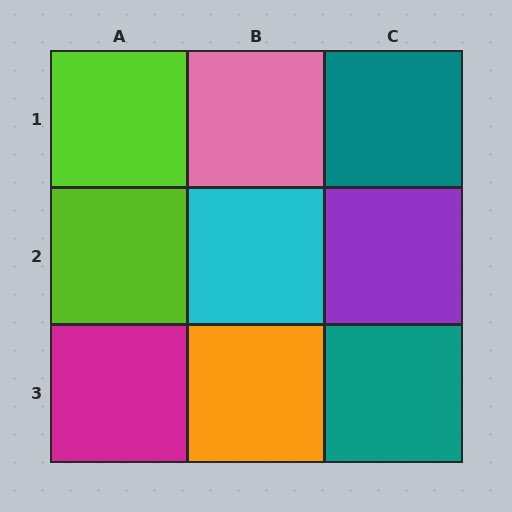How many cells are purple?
1 cell is purple.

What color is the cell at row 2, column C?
Purple.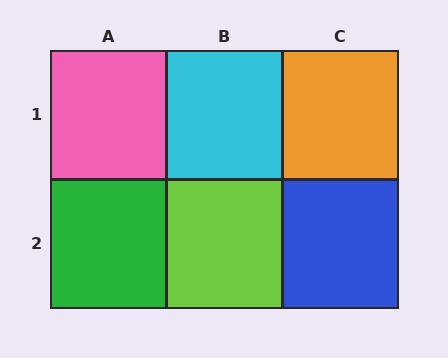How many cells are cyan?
1 cell is cyan.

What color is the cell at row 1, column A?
Pink.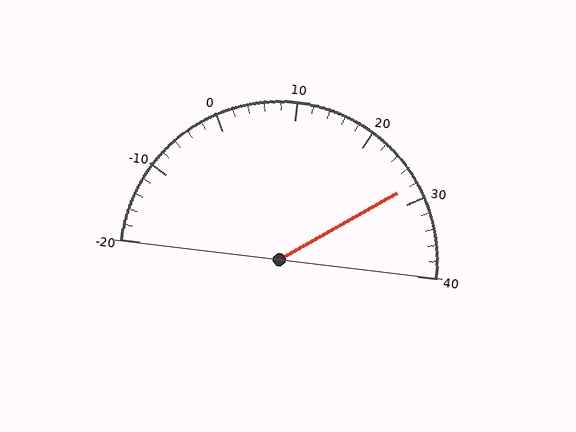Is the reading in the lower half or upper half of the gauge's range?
The reading is in the upper half of the range (-20 to 40).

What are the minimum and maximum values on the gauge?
The gauge ranges from -20 to 40.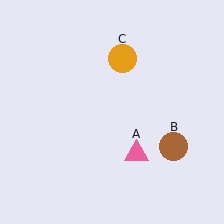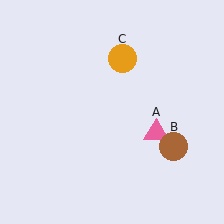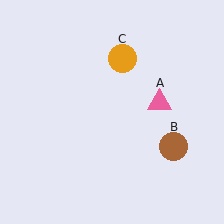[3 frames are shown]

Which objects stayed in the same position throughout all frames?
Brown circle (object B) and orange circle (object C) remained stationary.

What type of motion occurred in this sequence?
The pink triangle (object A) rotated counterclockwise around the center of the scene.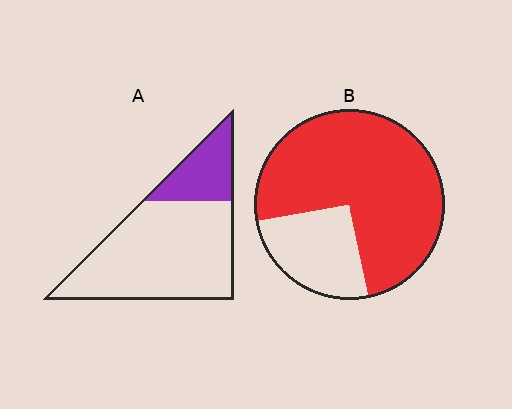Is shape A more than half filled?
No.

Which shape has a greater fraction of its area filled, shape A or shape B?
Shape B.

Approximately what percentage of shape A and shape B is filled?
A is approximately 25% and B is approximately 75%.